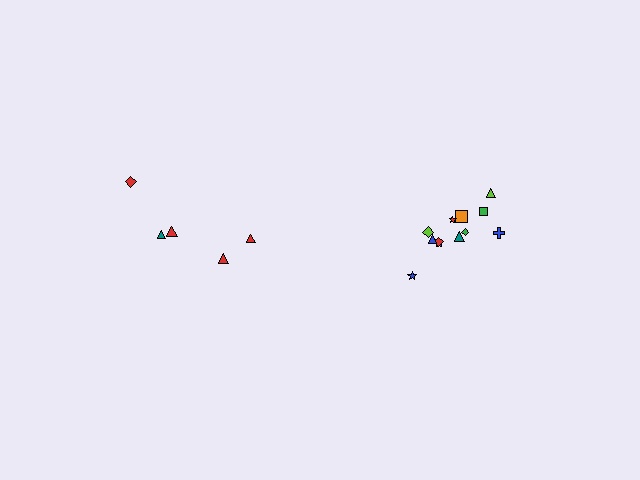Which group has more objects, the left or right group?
The right group.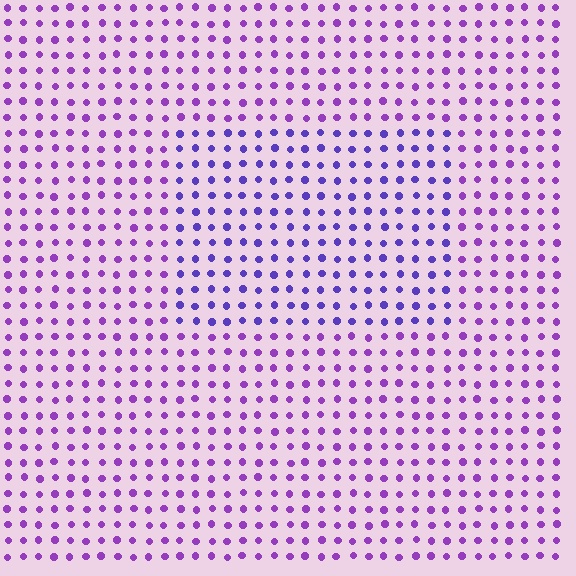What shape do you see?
I see a rectangle.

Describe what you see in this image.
The image is filled with small purple elements in a uniform arrangement. A rectangle-shaped region is visible where the elements are tinted to a slightly different hue, forming a subtle color boundary.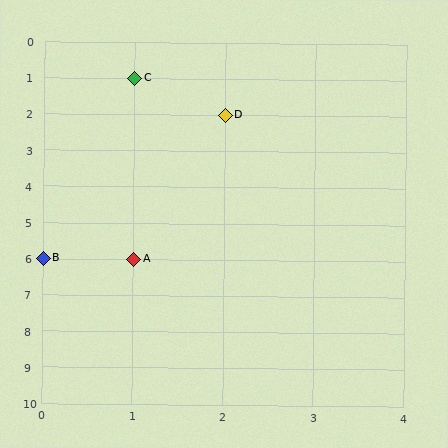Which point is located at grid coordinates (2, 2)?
Point D is at (2, 2).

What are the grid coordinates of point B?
Point B is at grid coordinates (0, 6).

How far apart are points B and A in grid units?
Points B and A are 1 column apart.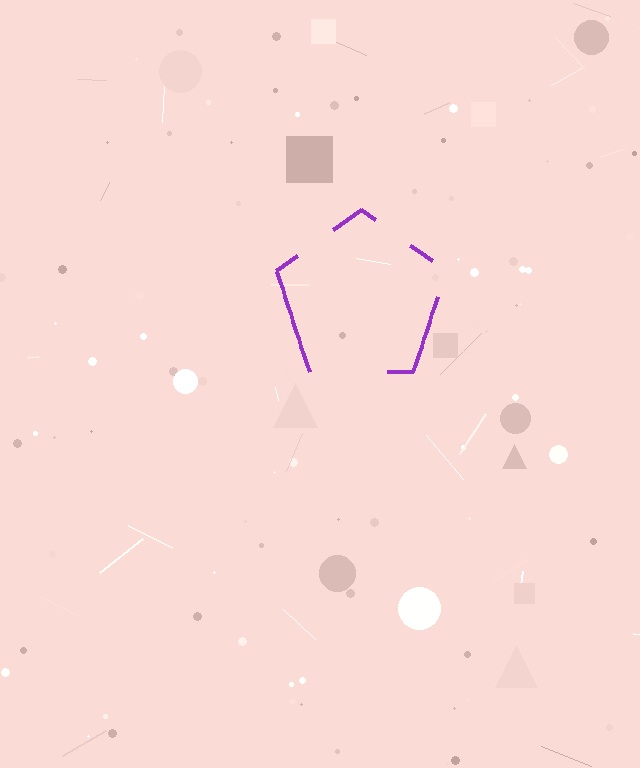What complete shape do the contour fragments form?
The contour fragments form a pentagon.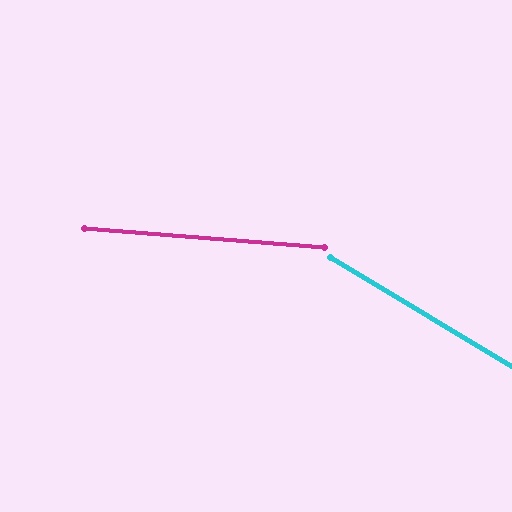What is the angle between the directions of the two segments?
Approximately 26 degrees.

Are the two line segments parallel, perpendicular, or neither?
Neither parallel nor perpendicular — they differ by about 26°.